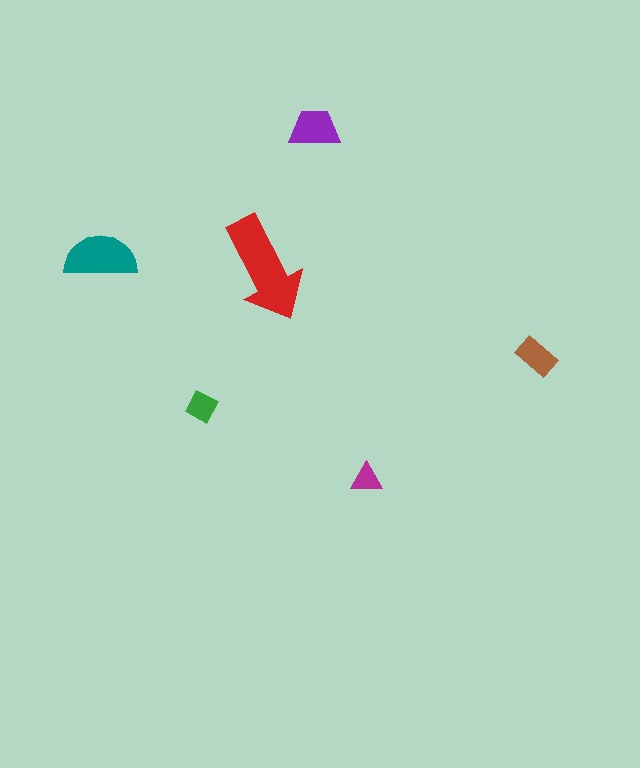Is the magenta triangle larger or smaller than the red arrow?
Smaller.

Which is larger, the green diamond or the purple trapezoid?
The purple trapezoid.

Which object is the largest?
The red arrow.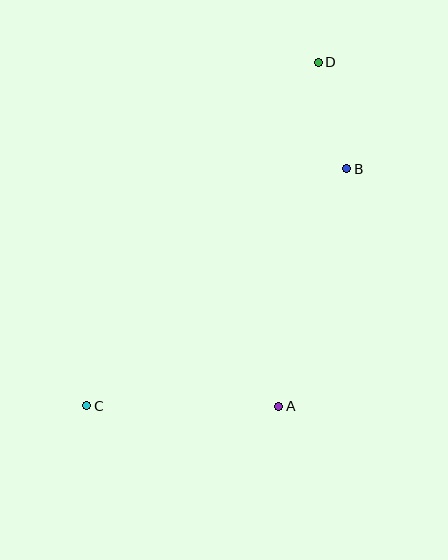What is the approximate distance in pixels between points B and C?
The distance between B and C is approximately 352 pixels.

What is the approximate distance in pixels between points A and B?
The distance between A and B is approximately 247 pixels.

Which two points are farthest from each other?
Points C and D are farthest from each other.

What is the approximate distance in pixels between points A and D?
The distance between A and D is approximately 346 pixels.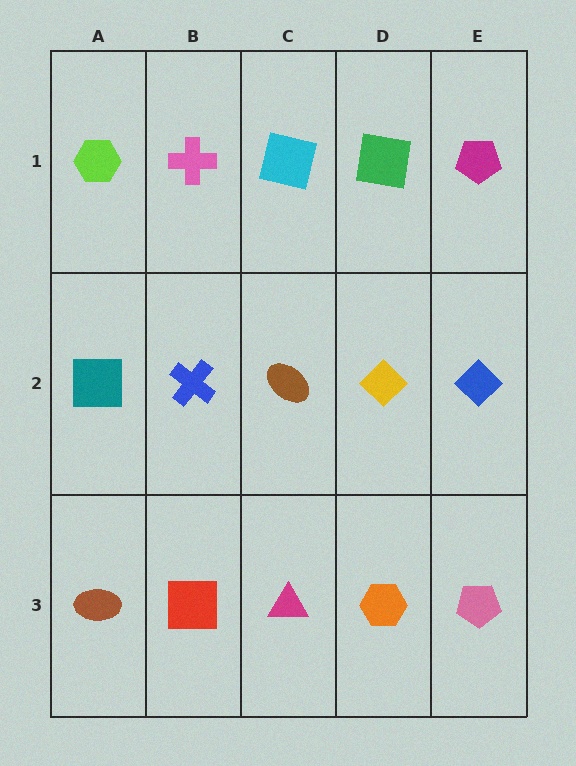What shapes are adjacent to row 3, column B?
A blue cross (row 2, column B), a brown ellipse (row 3, column A), a magenta triangle (row 3, column C).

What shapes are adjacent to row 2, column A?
A lime hexagon (row 1, column A), a brown ellipse (row 3, column A), a blue cross (row 2, column B).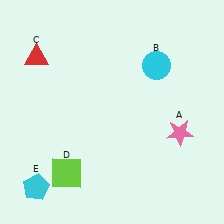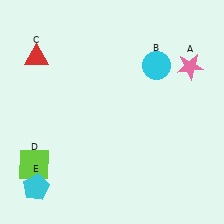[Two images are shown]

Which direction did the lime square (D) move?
The lime square (D) moved left.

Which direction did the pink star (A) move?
The pink star (A) moved up.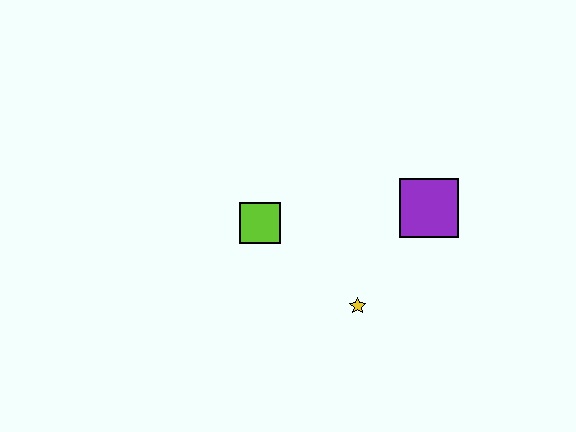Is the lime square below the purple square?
Yes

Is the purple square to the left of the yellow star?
No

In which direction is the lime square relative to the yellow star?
The lime square is to the left of the yellow star.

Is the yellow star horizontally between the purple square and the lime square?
Yes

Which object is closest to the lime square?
The yellow star is closest to the lime square.